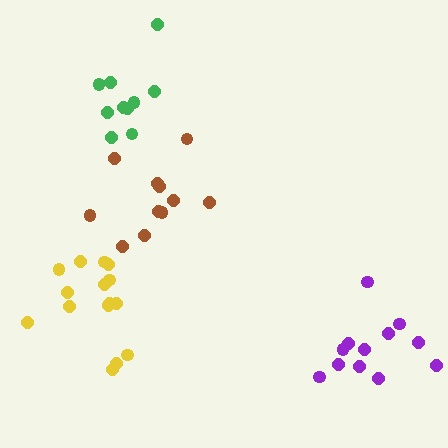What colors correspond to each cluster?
The clusters are colored: brown, purple, yellow, green.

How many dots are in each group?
Group 1: 11 dots, Group 2: 12 dots, Group 3: 15 dots, Group 4: 10 dots (48 total).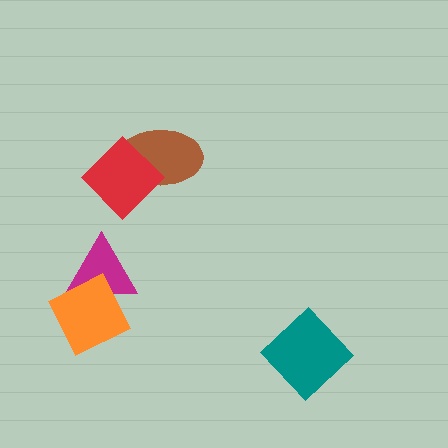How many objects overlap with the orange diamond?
1 object overlaps with the orange diamond.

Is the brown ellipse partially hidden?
Yes, it is partially covered by another shape.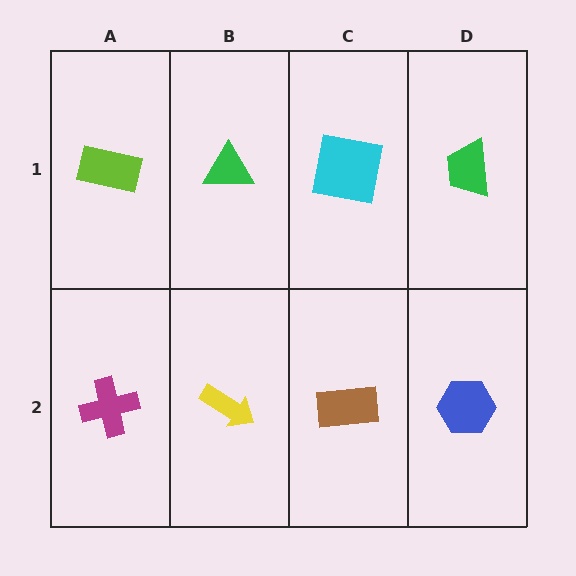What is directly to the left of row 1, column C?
A green triangle.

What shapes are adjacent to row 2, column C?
A cyan square (row 1, column C), a yellow arrow (row 2, column B), a blue hexagon (row 2, column D).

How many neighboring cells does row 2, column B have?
3.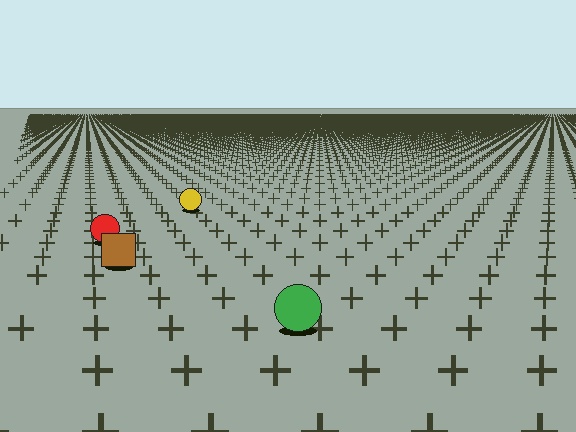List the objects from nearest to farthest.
From nearest to farthest: the green circle, the brown square, the red circle, the yellow circle.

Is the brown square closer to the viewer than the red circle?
Yes. The brown square is closer — you can tell from the texture gradient: the ground texture is coarser near it.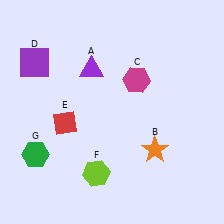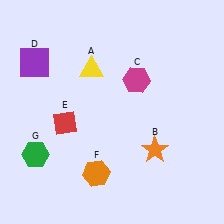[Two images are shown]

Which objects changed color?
A changed from purple to yellow. F changed from lime to orange.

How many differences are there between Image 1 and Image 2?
There are 2 differences between the two images.